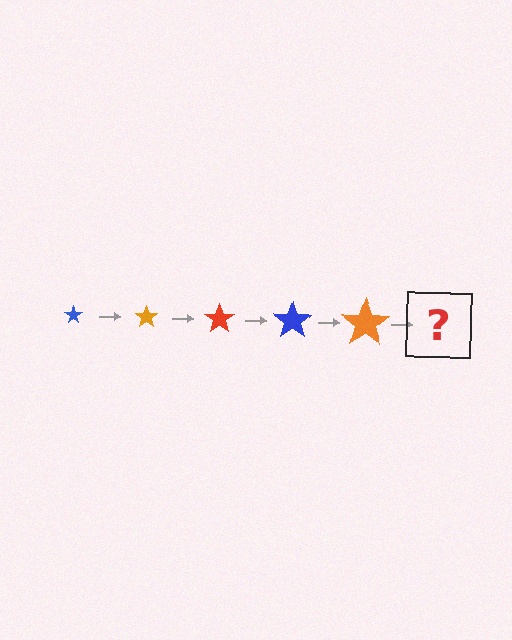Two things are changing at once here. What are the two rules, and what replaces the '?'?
The two rules are that the star grows larger each step and the color cycles through blue, orange, and red. The '?' should be a red star, larger than the previous one.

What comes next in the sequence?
The next element should be a red star, larger than the previous one.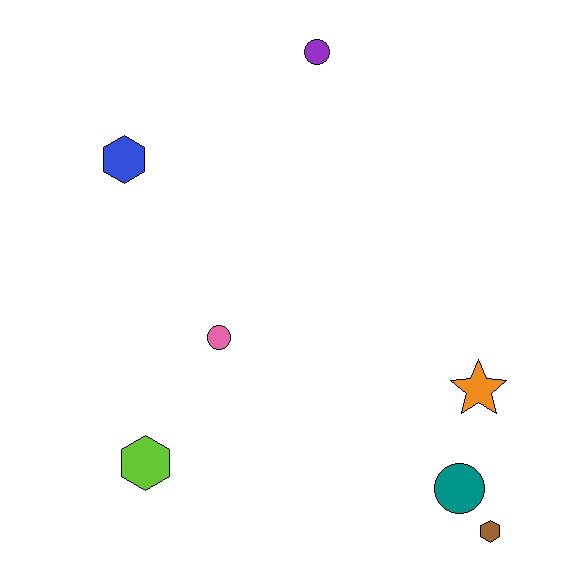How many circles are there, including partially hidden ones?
There are 3 circles.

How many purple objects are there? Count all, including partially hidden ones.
There is 1 purple object.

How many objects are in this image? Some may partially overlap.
There are 7 objects.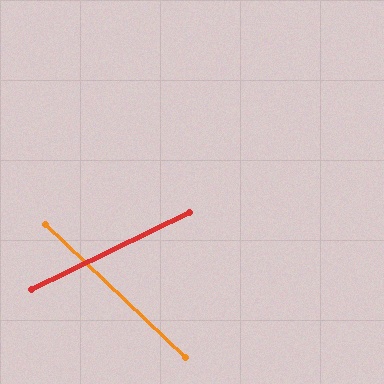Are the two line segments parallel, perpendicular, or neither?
Neither parallel nor perpendicular — they differ by about 69°.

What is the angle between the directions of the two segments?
Approximately 69 degrees.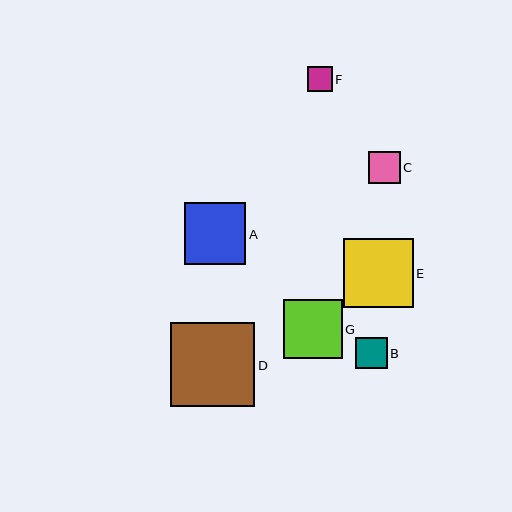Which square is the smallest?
Square F is the smallest with a size of approximately 25 pixels.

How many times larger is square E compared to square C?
Square E is approximately 2.2 times the size of square C.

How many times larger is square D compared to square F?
Square D is approximately 3.3 times the size of square F.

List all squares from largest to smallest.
From largest to smallest: D, E, A, G, C, B, F.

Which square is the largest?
Square D is the largest with a size of approximately 84 pixels.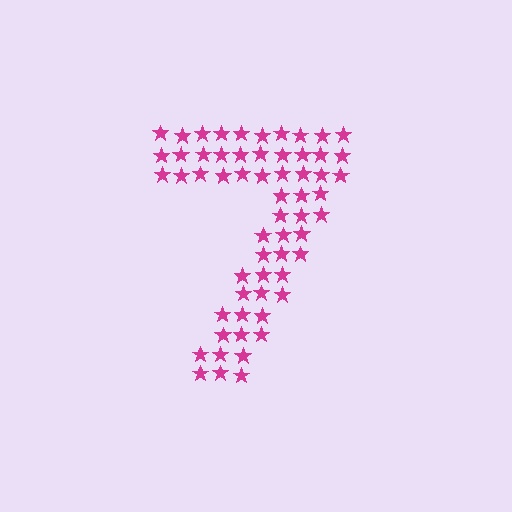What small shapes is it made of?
It is made of small stars.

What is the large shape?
The large shape is the digit 7.